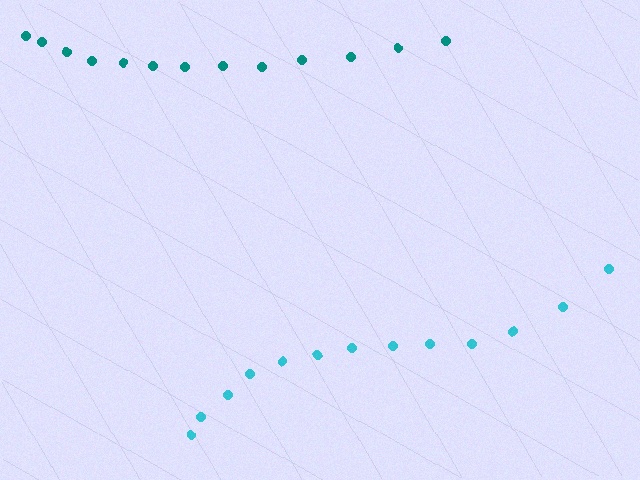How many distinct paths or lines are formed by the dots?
There are 2 distinct paths.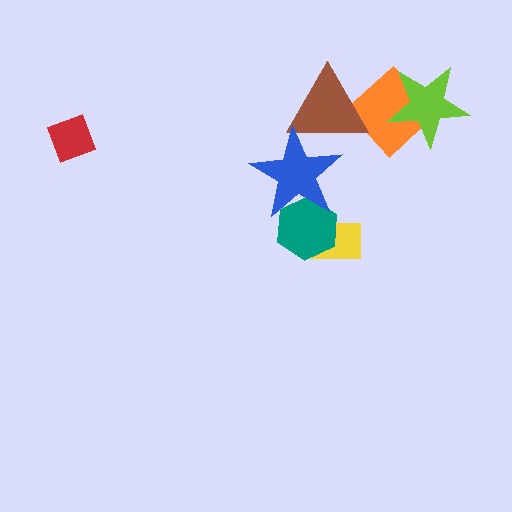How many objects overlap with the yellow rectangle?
1 object overlaps with the yellow rectangle.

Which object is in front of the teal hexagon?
The blue star is in front of the teal hexagon.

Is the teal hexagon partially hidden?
Yes, it is partially covered by another shape.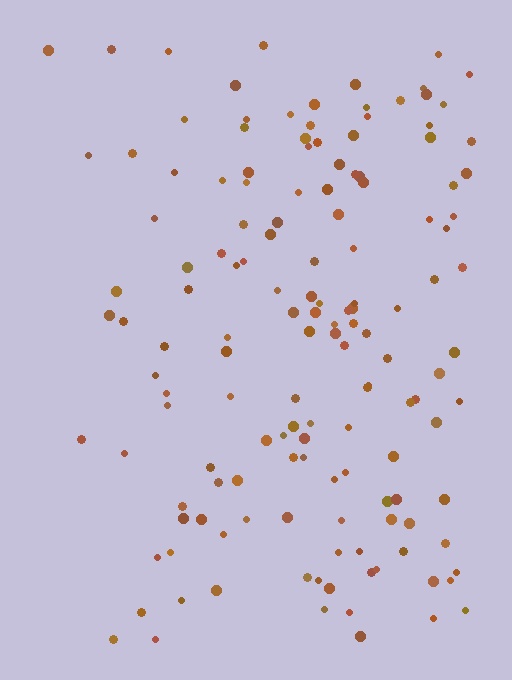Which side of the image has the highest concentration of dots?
The right.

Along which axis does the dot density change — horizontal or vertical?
Horizontal.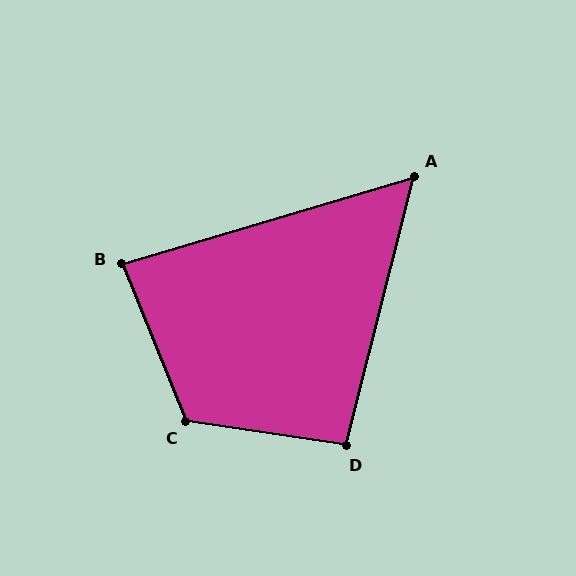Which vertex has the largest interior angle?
C, at approximately 121 degrees.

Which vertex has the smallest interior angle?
A, at approximately 59 degrees.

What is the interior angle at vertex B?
Approximately 84 degrees (acute).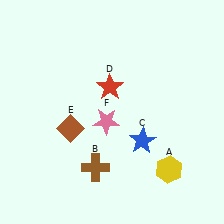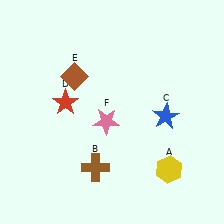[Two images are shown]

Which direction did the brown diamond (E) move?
The brown diamond (E) moved up.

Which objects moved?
The objects that moved are: the blue star (C), the red star (D), the brown diamond (E).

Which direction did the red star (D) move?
The red star (D) moved left.